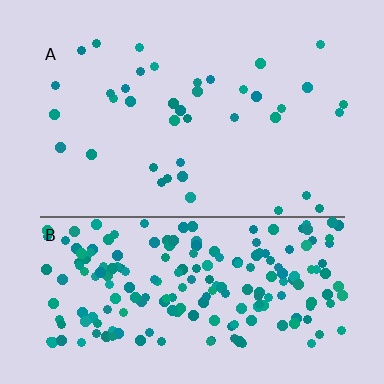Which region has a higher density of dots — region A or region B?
B (the bottom).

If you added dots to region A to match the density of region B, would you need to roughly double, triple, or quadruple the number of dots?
Approximately quadruple.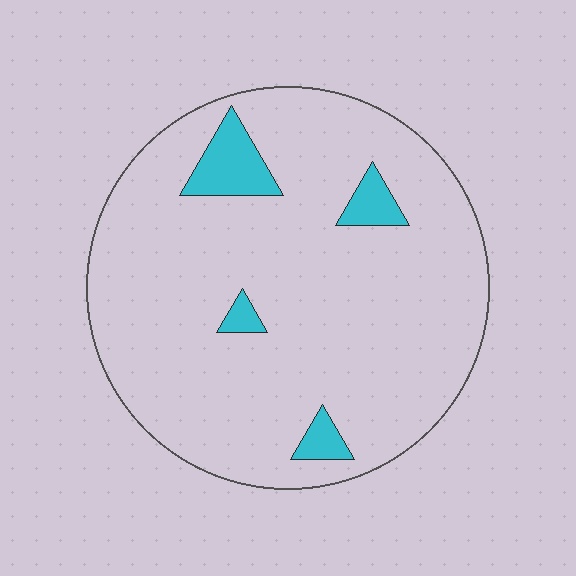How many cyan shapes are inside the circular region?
4.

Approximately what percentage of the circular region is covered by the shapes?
Approximately 10%.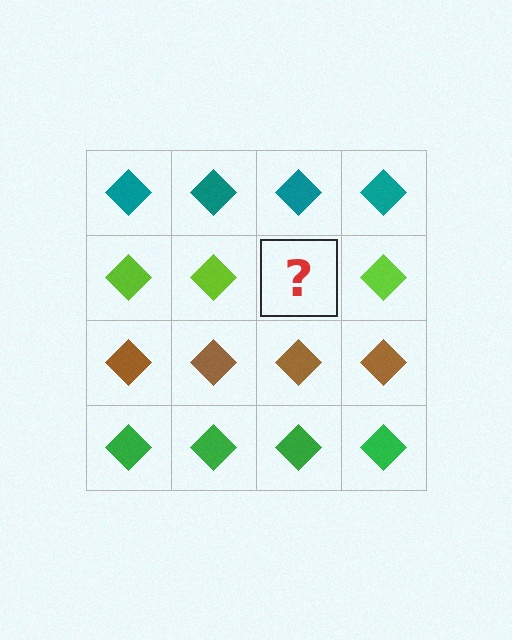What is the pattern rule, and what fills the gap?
The rule is that each row has a consistent color. The gap should be filled with a lime diamond.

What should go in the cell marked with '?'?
The missing cell should contain a lime diamond.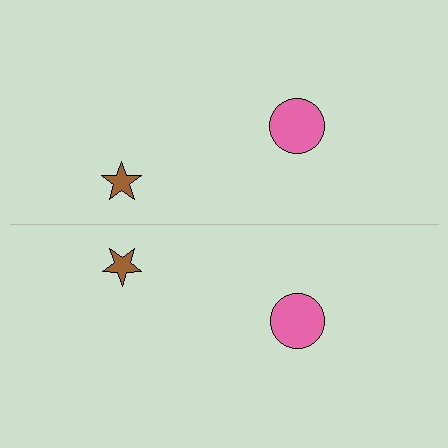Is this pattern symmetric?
Yes, this pattern has bilateral (reflection) symmetry.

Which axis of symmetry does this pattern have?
The pattern has a horizontal axis of symmetry running through the center of the image.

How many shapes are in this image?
There are 4 shapes in this image.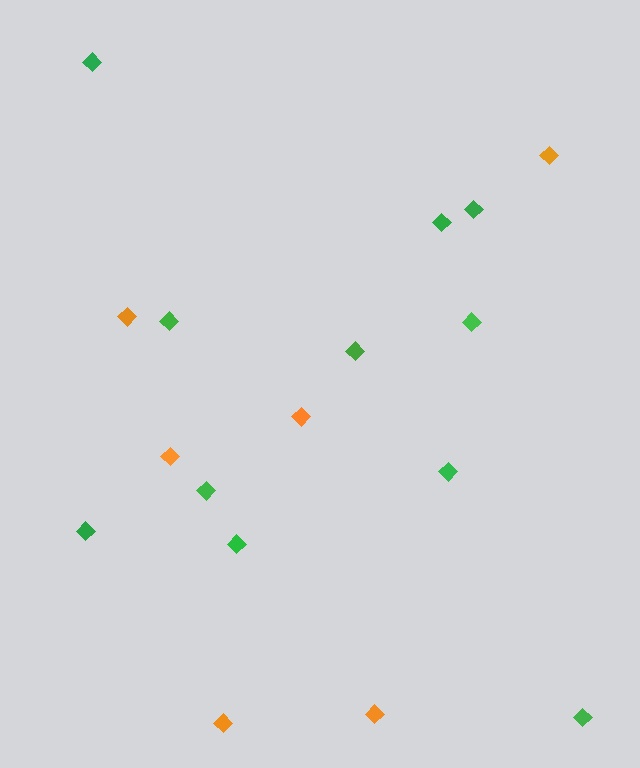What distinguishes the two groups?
There are 2 groups: one group of green diamonds (11) and one group of orange diamonds (6).